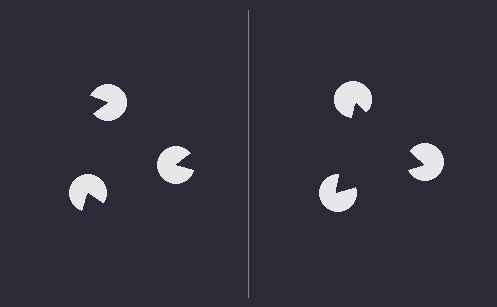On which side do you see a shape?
An illusory triangle appears on the right side. On the left side the wedge cuts are rotated, so no coherent shape forms.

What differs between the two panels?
The pac-man discs are positioned identically on both sides; only the wedge orientations differ. On the right they align to a triangle; on the left they are misaligned.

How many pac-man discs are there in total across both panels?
6 — 3 on each side.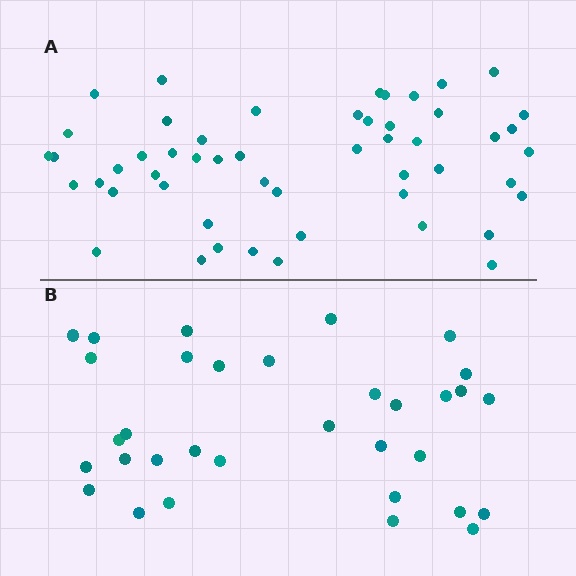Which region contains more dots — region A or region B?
Region A (the top region) has more dots.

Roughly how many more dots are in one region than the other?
Region A has approximately 20 more dots than region B.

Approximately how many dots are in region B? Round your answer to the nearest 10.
About 30 dots. (The exact count is 33, which rounds to 30.)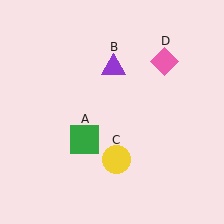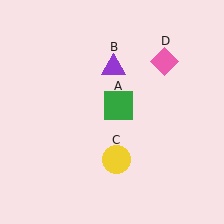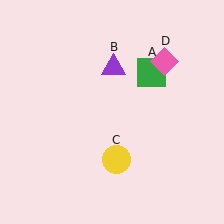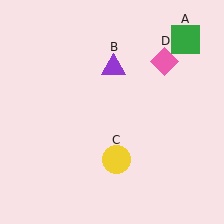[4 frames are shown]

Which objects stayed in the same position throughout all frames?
Purple triangle (object B) and yellow circle (object C) and pink diamond (object D) remained stationary.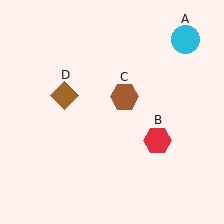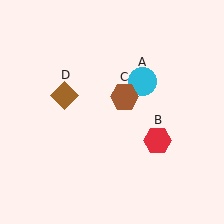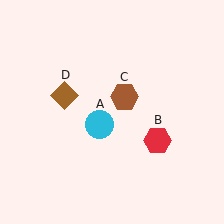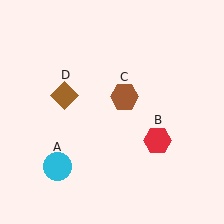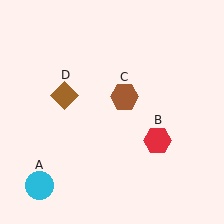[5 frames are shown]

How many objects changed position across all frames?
1 object changed position: cyan circle (object A).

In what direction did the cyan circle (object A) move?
The cyan circle (object A) moved down and to the left.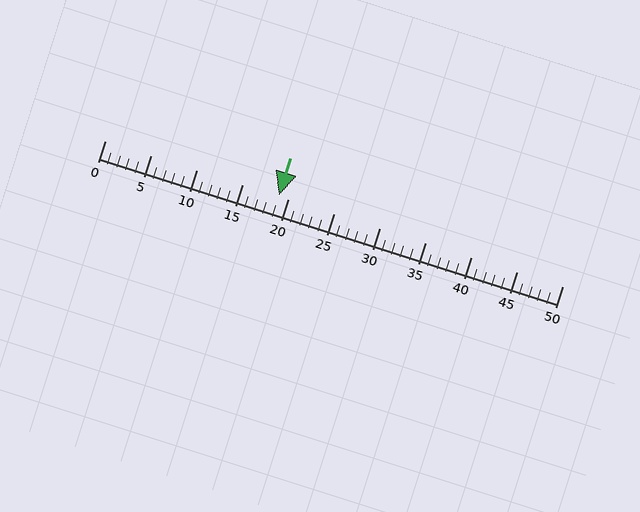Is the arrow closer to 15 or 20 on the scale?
The arrow is closer to 20.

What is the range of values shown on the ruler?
The ruler shows values from 0 to 50.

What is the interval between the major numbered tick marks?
The major tick marks are spaced 5 units apart.